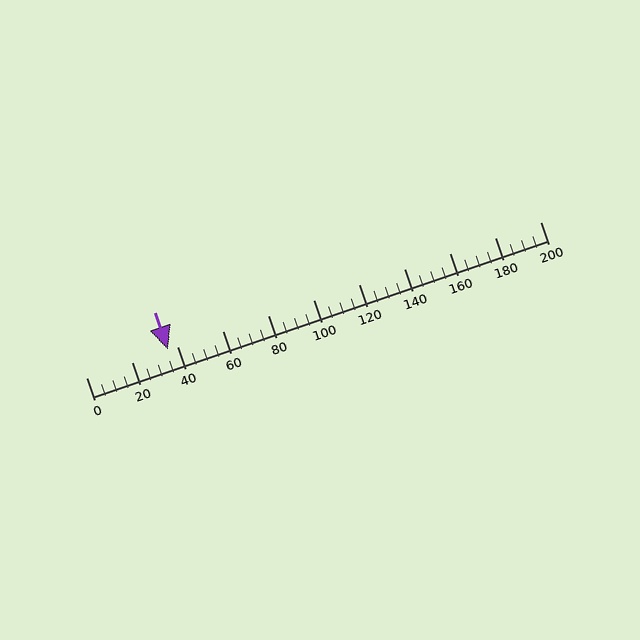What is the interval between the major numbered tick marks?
The major tick marks are spaced 20 units apart.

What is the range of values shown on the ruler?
The ruler shows values from 0 to 200.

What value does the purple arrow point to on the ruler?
The purple arrow points to approximately 36.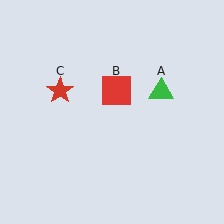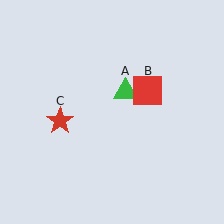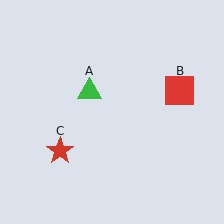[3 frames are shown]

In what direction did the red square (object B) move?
The red square (object B) moved right.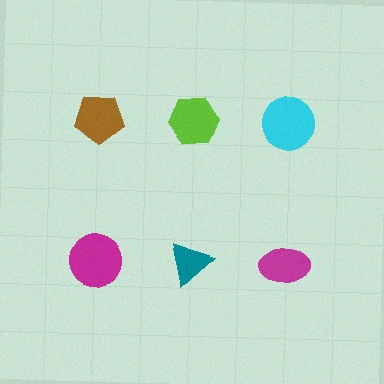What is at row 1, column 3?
A cyan circle.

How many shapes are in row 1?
3 shapes.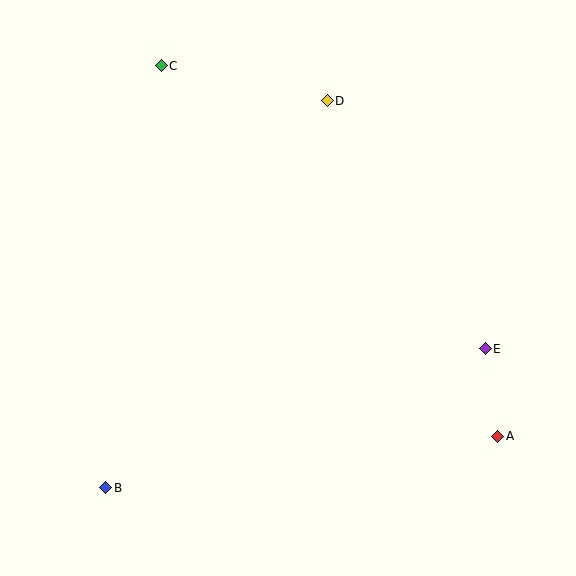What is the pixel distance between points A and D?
The distance between A and D is 376 pixels.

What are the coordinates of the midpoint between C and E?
The midpoint between C and E is at (323, 207).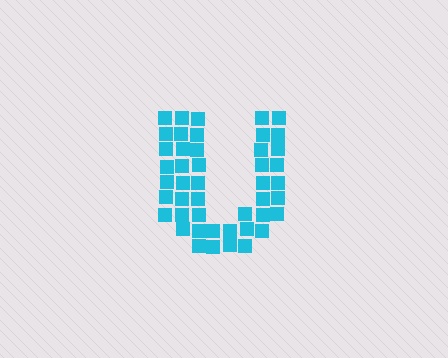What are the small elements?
The small elements are squares.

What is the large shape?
The large shape is the letter U.